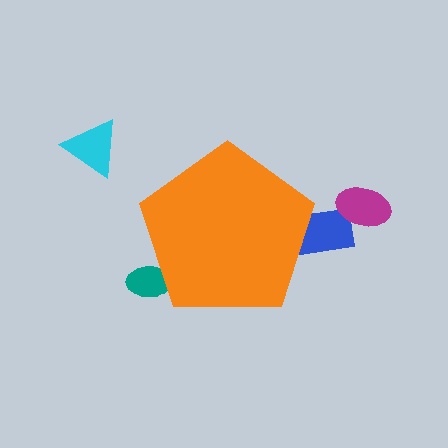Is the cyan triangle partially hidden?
No, the cyan triangle is fully visible.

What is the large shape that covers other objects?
An orange pentagon.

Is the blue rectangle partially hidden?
Yes, the blue rectangle is partially hidden behind the orange pentagon.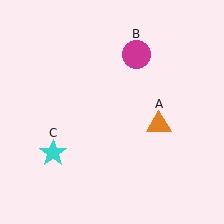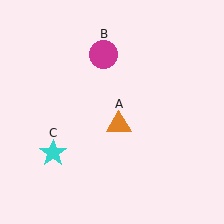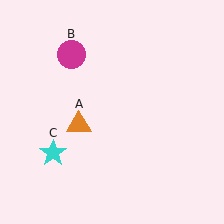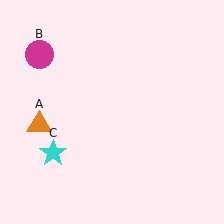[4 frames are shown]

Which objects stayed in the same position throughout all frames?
Cyan star (object C) remained stationary.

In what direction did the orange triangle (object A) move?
The orange triangle (object A) moved left.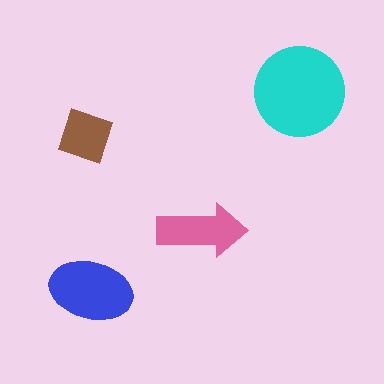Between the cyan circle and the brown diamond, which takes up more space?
The cyan circle.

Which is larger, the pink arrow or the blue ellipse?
The blue ellipse.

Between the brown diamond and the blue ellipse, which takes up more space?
The blue ellipse.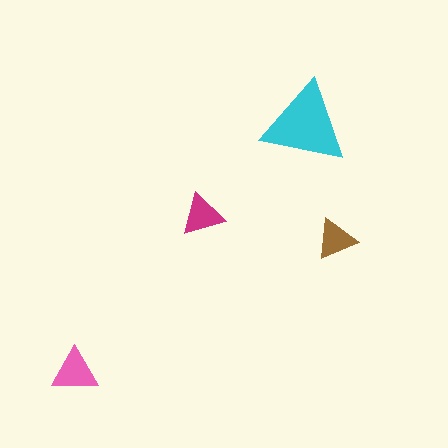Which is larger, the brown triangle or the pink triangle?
The pink one.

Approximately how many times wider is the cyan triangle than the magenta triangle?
About 2 times wider.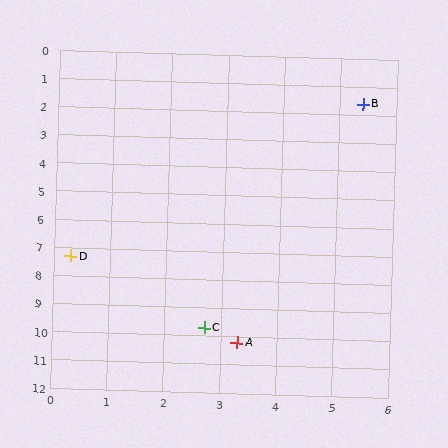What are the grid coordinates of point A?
Point A is at approximately (3.3, 10.2).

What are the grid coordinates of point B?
Point B is at approximately (5.4, 1.6).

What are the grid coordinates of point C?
Point C is at approximately (2.7, 9.7).